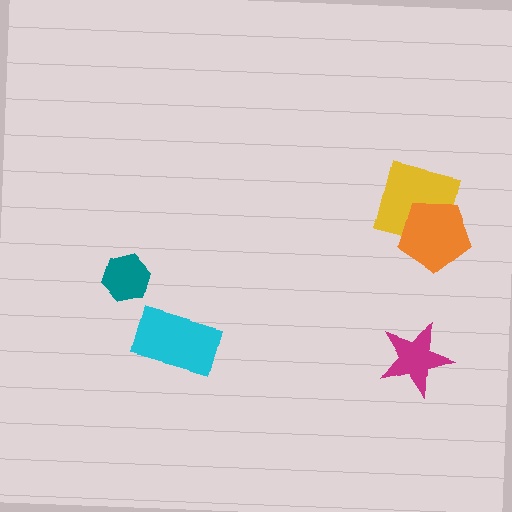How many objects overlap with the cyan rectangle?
0 objects overlap with the cyan rectangle.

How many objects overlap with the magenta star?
0 objects overlap with the magenta star.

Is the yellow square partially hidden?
Yes, it is partially covered by another shape.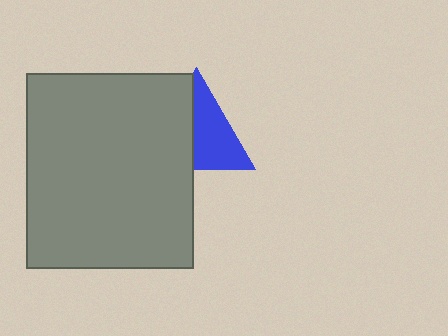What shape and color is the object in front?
The object in front is a gray rectangle.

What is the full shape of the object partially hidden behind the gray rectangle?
The partially hidden object is a blue triangle.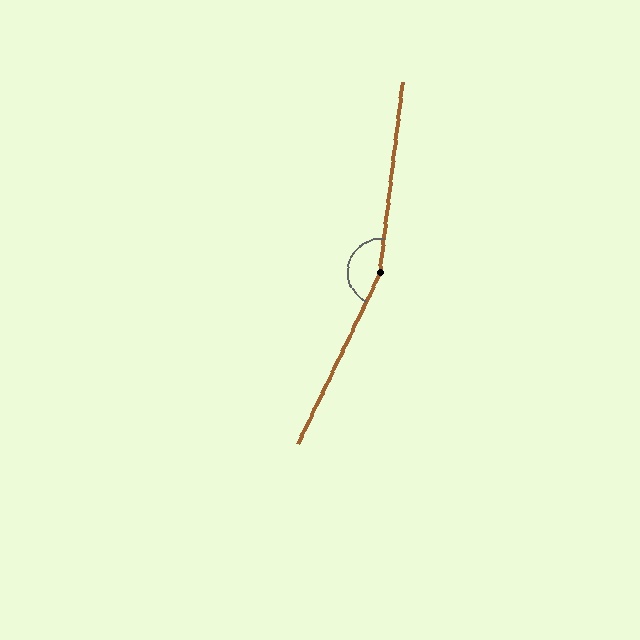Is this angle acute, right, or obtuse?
It is obtuse.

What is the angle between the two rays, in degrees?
Approximately 161 degrees.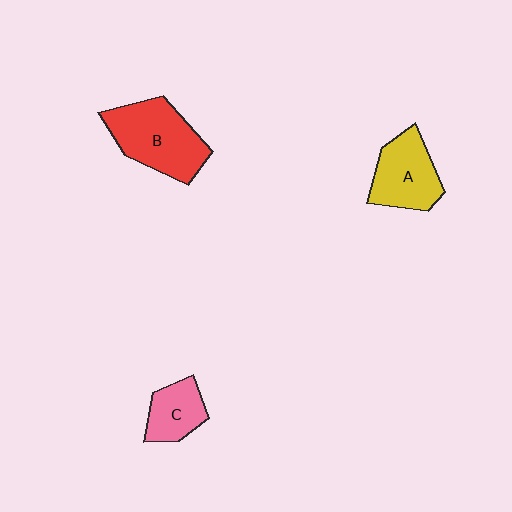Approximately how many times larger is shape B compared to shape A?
Approximately 1.3 times.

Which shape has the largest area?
Shape B (red).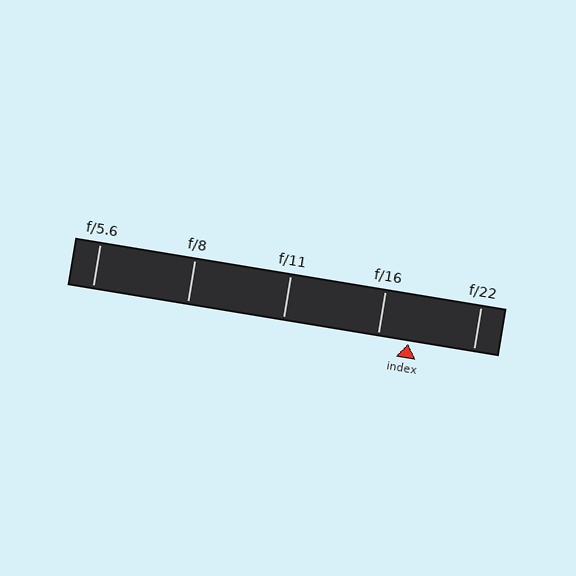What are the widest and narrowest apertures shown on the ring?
The widest aperture shown is f/5.6 and the narrowest is f/22.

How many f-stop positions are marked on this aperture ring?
There are 5 f-stop positions marked.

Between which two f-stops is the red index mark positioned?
The index mark is between f/16 and f/22.